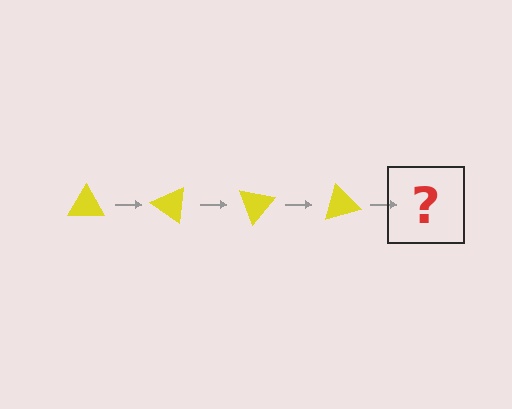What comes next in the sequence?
The next element should be a yellow triangle rotated 140 degrees.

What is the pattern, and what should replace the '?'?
The pattern is that the triangle rotates 35 degrees each step. The '?' should be a yellow triangle rotated 140 degrees.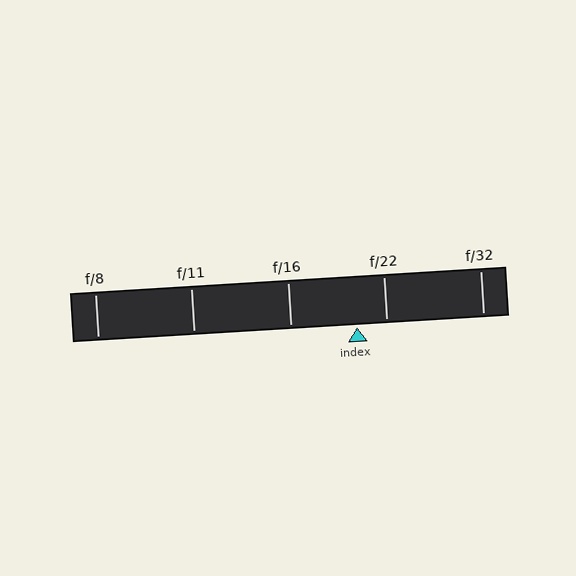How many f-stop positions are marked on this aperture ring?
There are 5 f-stop positions marked.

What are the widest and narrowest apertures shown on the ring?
The widest aperture shown is f/8 and the narrowest is f/32.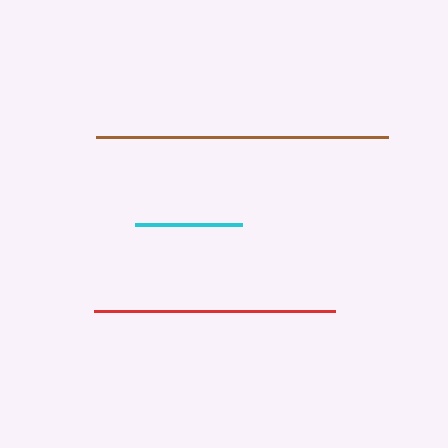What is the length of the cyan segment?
The cyan segment is approximately 107 pixels long.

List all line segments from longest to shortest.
From longest to shortest: brown, red, cyan.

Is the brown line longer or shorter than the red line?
The brown line is longer than the red line.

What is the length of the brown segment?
The brown segment is approximately 292 pixels long.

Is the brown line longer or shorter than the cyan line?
The brown line is longer than the cyan line.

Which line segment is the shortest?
The cyan line is the shortest at approximately 107 pixels.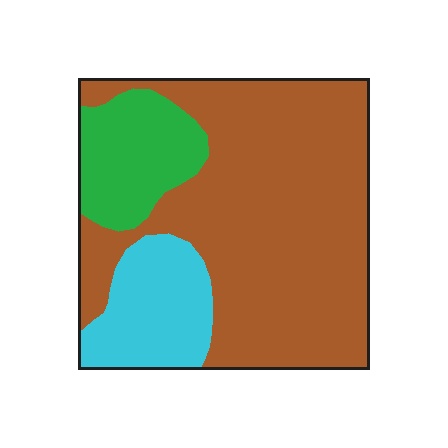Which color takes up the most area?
Brown, at roughly 70%.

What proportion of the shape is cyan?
Cyan covers around 15% of the shape.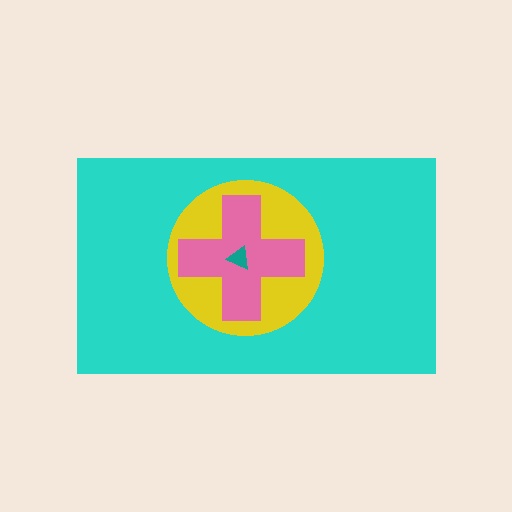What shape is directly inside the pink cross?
The teal triangle.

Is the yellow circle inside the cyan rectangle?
Yes.